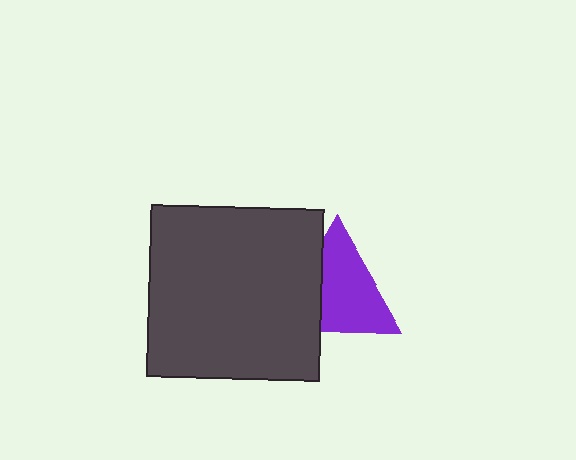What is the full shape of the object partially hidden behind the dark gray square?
The partially hidden object is a purple triangle.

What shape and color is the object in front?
The object in front is a dark gray square.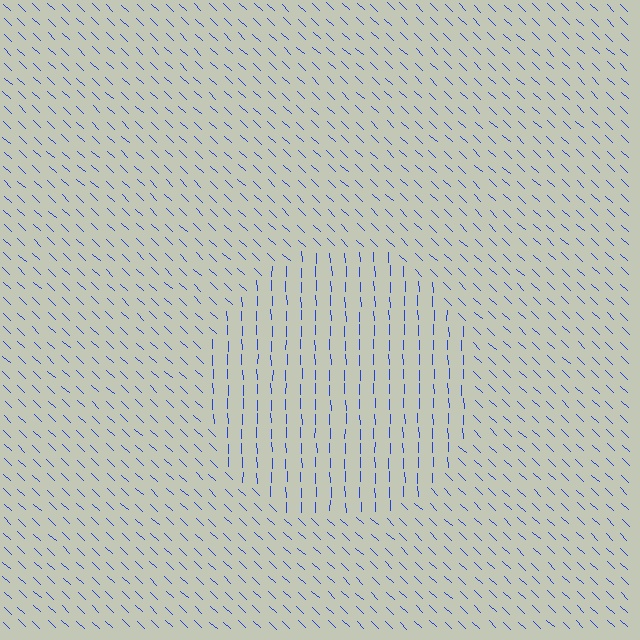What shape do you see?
I see a circle.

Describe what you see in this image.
The image is filled with small blue line segments. A circle region in the image has lines oriented differently from the surrounding lines, creating a visible texture boundary.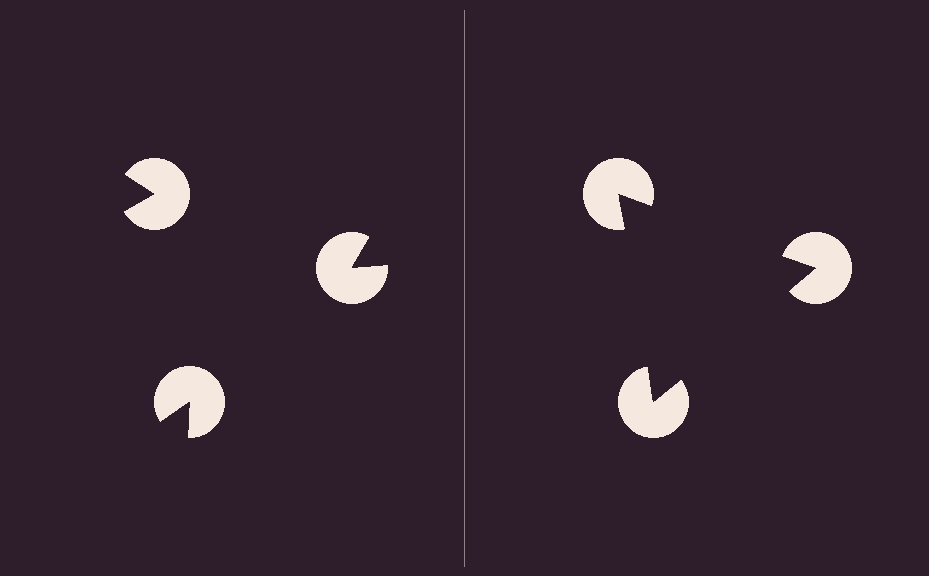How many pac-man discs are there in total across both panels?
6 — 3 on each side.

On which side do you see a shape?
An illusory triangle appears on the right side. On the left side the wedge cuts are rotated, so no coherent shape forms.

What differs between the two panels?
The pac-man discs are positioned identically on both sides; only the wedge orientations differ. On the right they align to a triangle; on the left they are misaligned.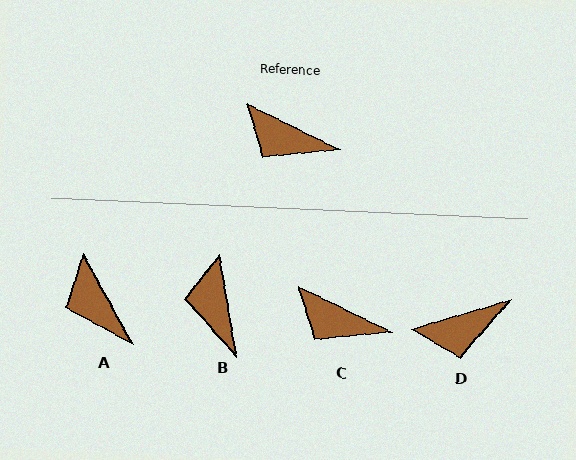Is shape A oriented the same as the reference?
No, it is off by about 35 degrees.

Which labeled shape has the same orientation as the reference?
C.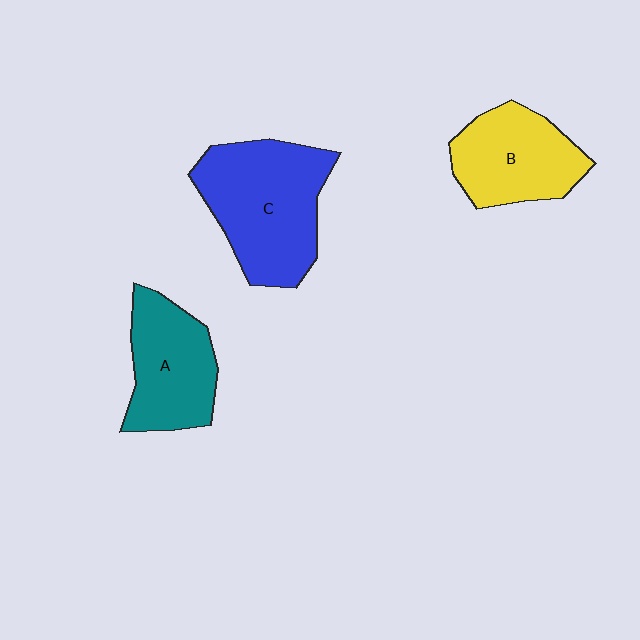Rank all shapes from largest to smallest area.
From largest to smallest: C (blue), B (yellow), A (teal).